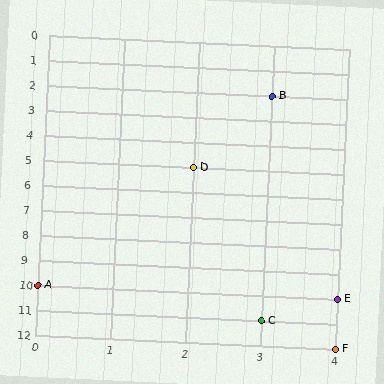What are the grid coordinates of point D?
Point D is at grid coordinates (2, 5).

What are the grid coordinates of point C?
Point C is at grid coordinates (3, 11).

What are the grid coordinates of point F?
Point F is at grid coordinates (4, 12).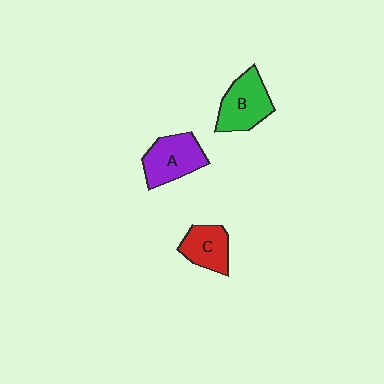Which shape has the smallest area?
Shape C (red).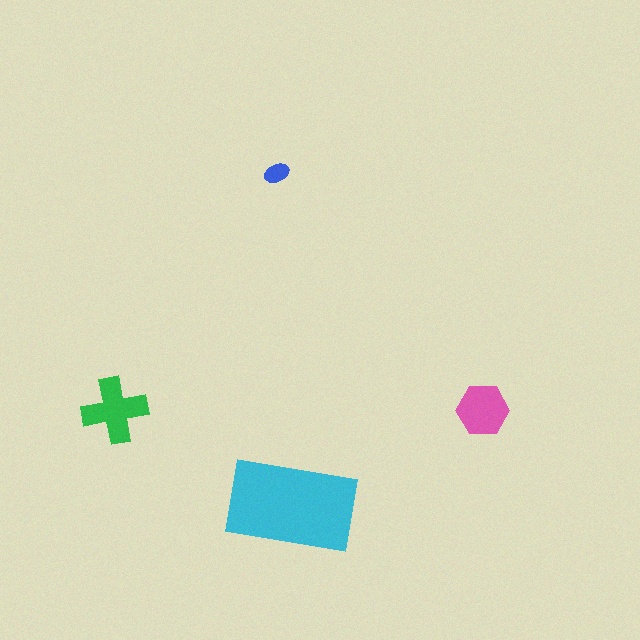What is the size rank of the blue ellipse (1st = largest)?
4th.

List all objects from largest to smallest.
The cyan rectangle, the green cross, the pink hexagon, the blue ellipse.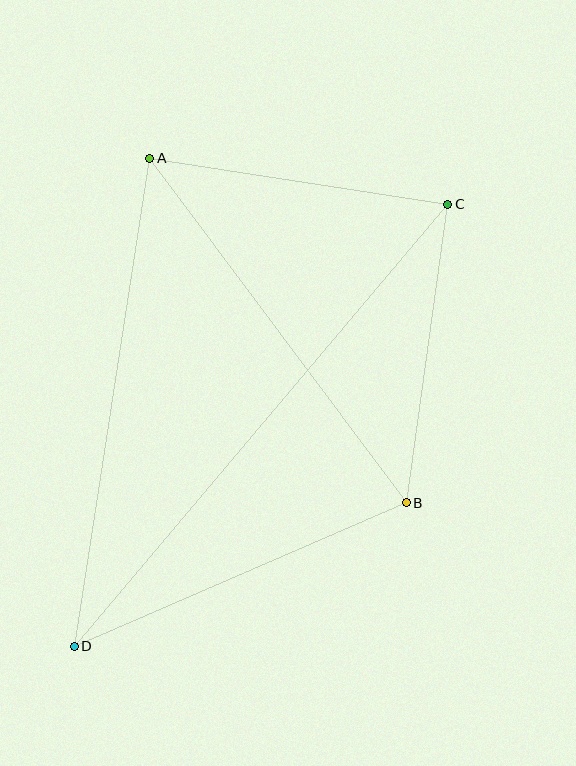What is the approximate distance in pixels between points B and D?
The distance between B and D is approximately 362 pixels.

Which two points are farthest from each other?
Points C and D are farthest from each other.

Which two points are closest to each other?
Points B and C are closest to each other.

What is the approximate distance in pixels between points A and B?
The distance between A and B is approximately 430 pixels.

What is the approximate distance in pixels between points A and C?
The distance between A and C is approximately 301 pixels.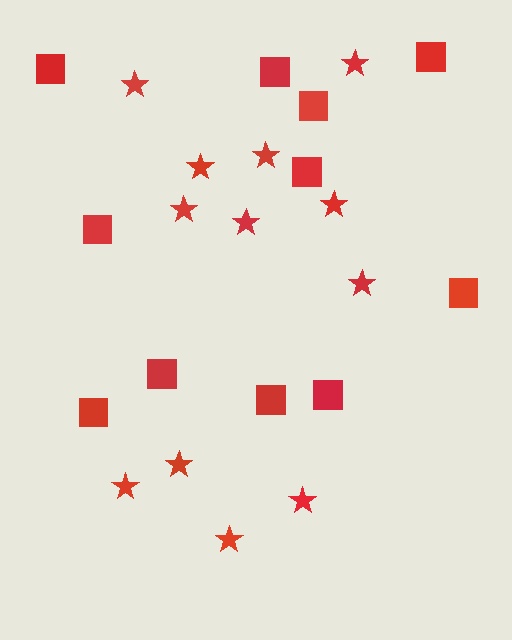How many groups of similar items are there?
There are 2 groups: one group of stars (12) and one group of squares (11).